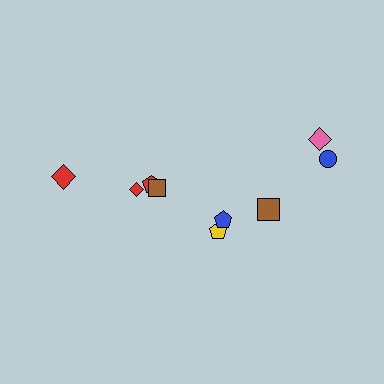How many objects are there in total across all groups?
There are 9 objects.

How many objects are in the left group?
There are 3 objects.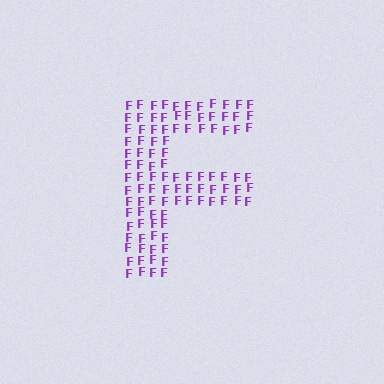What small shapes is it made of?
It is made of small letter F's.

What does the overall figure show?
The overall figure shows the letter F.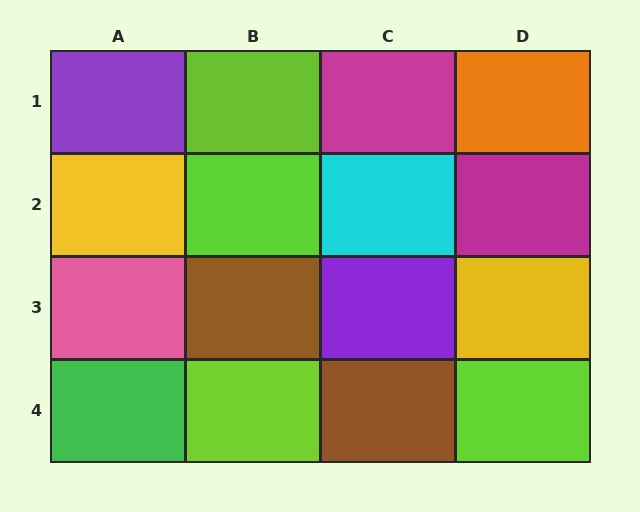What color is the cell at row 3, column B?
Brown.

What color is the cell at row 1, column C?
Magenta.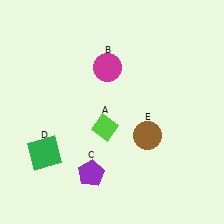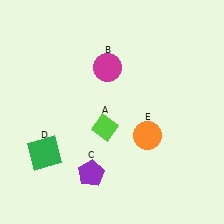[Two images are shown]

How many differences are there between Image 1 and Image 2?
There is 1 difference between the two images.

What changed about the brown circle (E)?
In Image 1, E is brown. In Image 2, it changed to orange.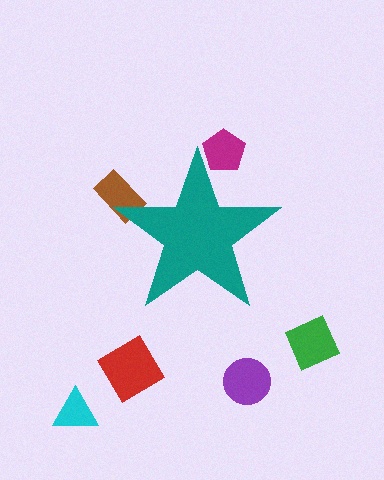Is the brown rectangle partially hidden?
Yes, the brown rectangle is partially hidden behind the teal star.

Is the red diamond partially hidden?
No, the red diamond is fully visible.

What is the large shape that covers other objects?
A teal star.